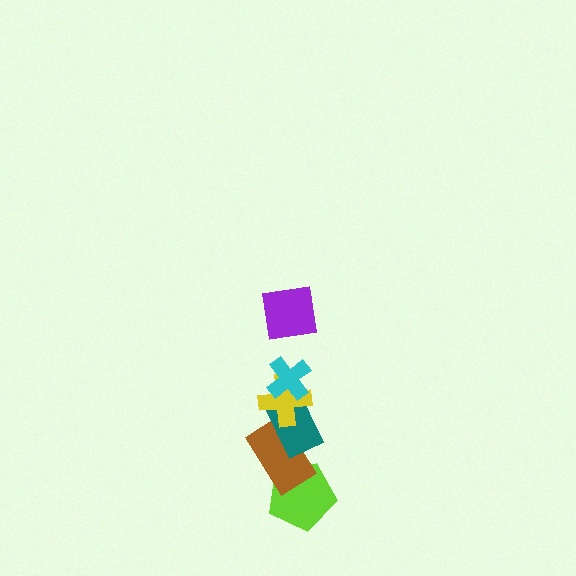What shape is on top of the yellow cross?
The cyan cross is on top of the yellow cross.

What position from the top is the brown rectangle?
The brown rectangle is 5th from the top.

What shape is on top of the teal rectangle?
The yellow cross is on top of the teal rectangle.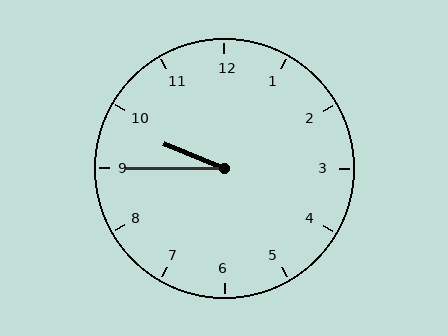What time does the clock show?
9:45.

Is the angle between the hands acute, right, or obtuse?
It is acute.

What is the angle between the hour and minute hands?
Approximately 22 degrees.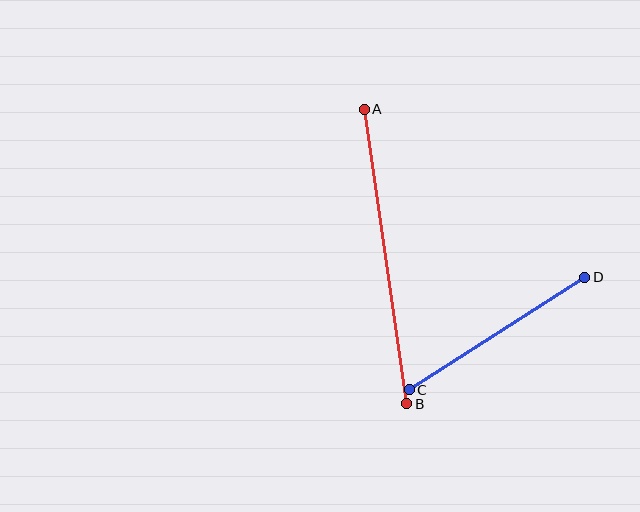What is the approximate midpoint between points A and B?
The midpoint is at approximately (385, 256) pixels.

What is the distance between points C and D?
The distance is approximately 208 pixels.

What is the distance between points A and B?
The distance is approximately 297 pixels.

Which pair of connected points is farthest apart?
Points A and B are farthest apart.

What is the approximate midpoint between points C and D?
The midpoint is at approximately (497, 333) pixels.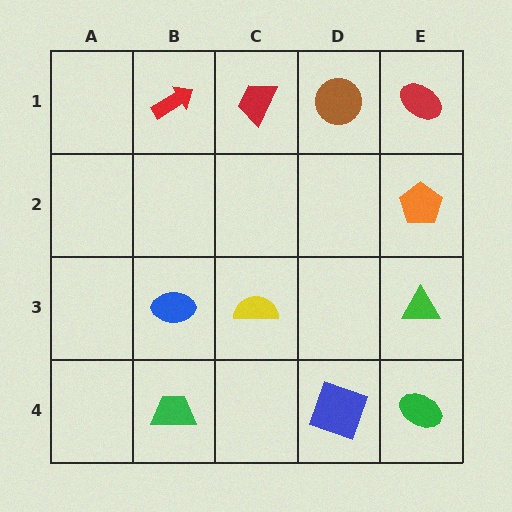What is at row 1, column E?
A red ellipse.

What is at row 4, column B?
A green trapezoid.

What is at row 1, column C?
A red trapezoid.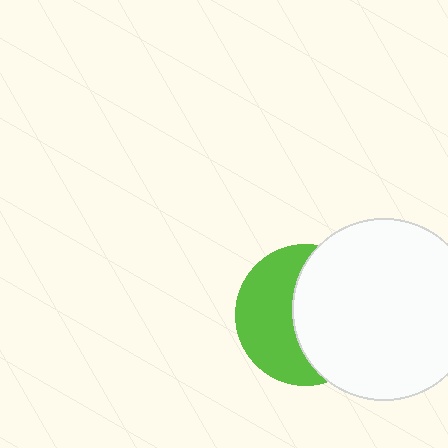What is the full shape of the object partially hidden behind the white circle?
The partially hidden object is a lime circle.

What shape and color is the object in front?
The object in front is a white circle.